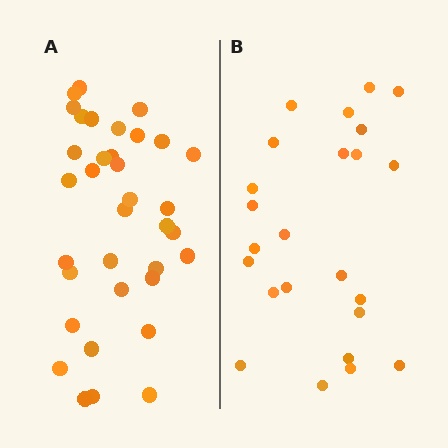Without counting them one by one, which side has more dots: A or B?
Region A (the left region) has more dots.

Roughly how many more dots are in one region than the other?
Region A has roughly 12 or so more dots than region B.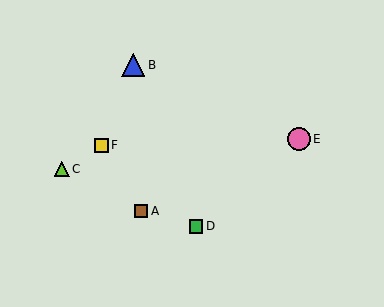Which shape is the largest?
The blue triangle (labeled B) is the largest.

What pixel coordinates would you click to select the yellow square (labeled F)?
Click at (102, 145) to select the yellow square F.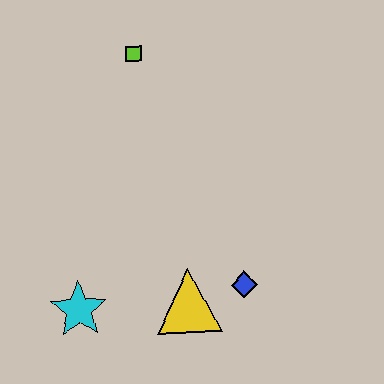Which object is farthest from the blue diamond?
The lime square is farthest from the blue diamond.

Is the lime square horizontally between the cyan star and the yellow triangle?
Yes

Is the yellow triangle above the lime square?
No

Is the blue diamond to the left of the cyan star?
No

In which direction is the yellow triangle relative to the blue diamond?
The yellow triangle is to the left of the blue diamond.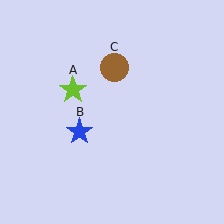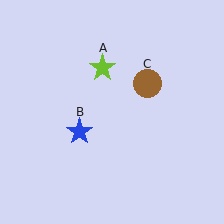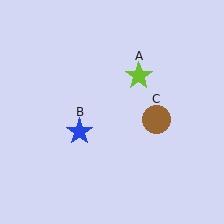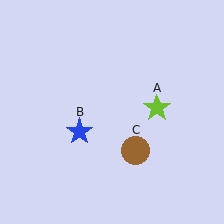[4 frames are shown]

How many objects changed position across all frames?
2 objects changed position: lime star (object A), brown circle (object C).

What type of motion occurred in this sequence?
The lime star (object A), brown circle (object C) rotated clockwise around the center of the scene.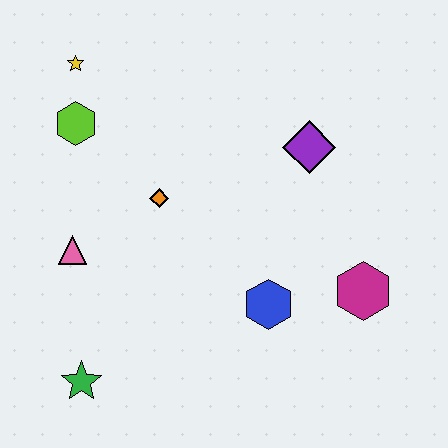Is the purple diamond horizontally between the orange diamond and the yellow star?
No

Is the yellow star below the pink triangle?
No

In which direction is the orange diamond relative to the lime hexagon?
The orange diamond is to the right of the lime hexagon.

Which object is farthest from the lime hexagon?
The magenta hexagon is farthest from the lime hexagon.